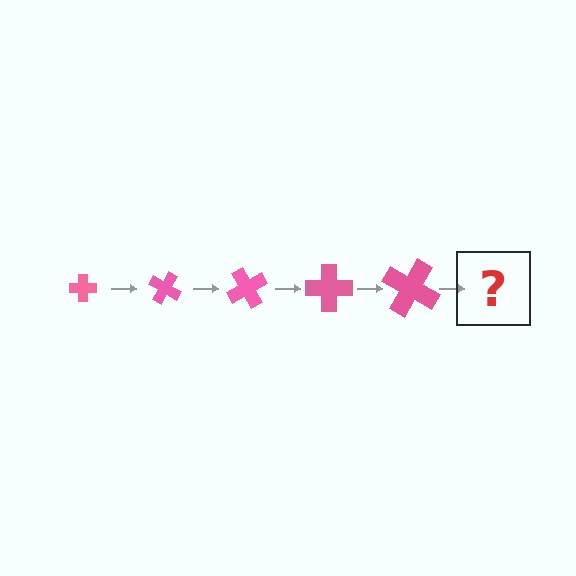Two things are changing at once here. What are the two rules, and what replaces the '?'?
The two rules are that the cross grows larger each step and it rotates 30 degrees each step. The '?' should be a cross, larger than the previous one and rotated 150 degrees from the start.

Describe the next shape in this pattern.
It should be a cross, larger than the previous one and rotated 150 degrees from the start.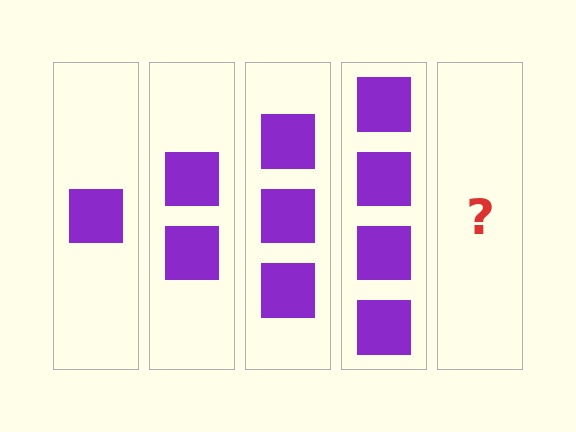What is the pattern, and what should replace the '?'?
The pattern is that each step adds one more square. The '?' should be 5 squares.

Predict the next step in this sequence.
The next step is 5 squares.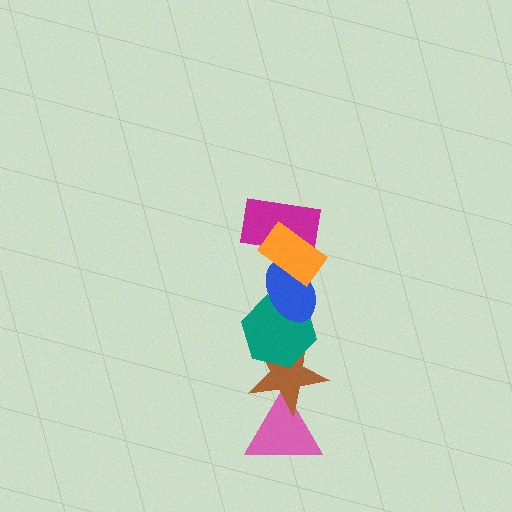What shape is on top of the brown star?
The teal hexagon is on top of the brown star.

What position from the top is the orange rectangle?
The orange rectangle is 1st from the top.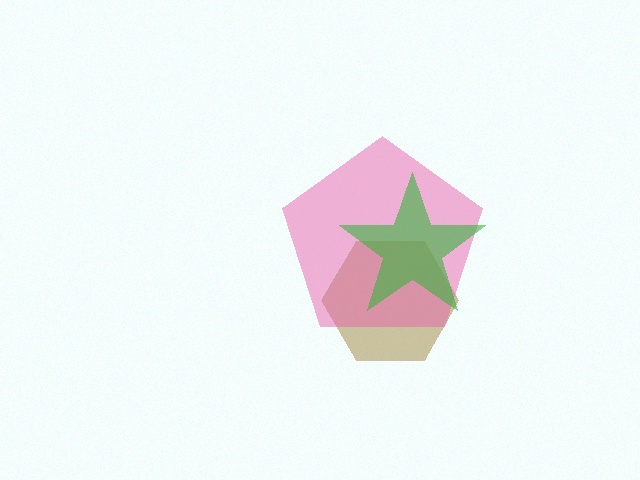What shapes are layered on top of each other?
The layered shapes are: a brown hexagon, a pink pentagon, a green star.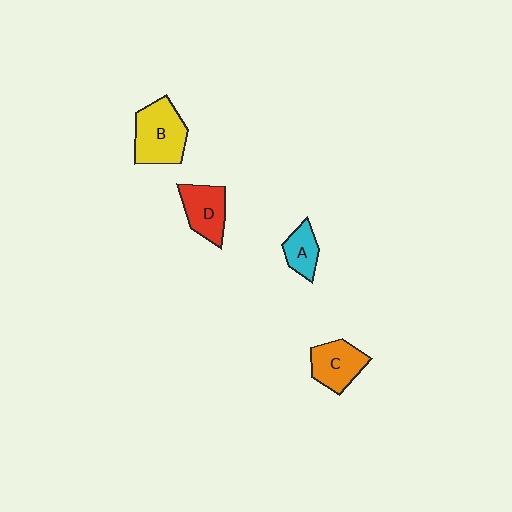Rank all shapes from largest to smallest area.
From largest to smallest: B (yellow), C (orange), D (red), A (cyan).